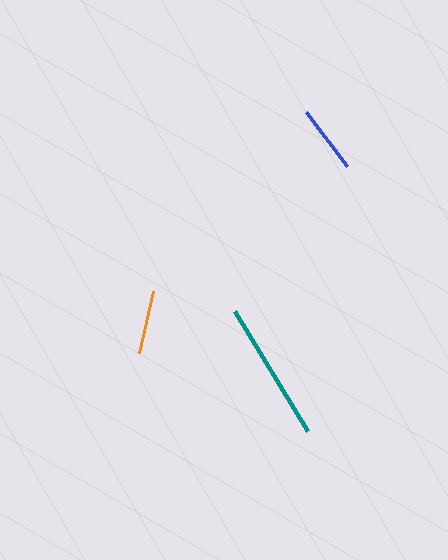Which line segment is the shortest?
The orange line is the shortest at approximately 64 pixels.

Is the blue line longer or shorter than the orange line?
The blue line is longer than the orange line.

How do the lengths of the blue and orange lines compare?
The blue and orange lines are approximately the same length.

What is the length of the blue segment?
The blue segment is approximately 68 pixels long.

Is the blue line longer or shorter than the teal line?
The teal line is longer than the blue line.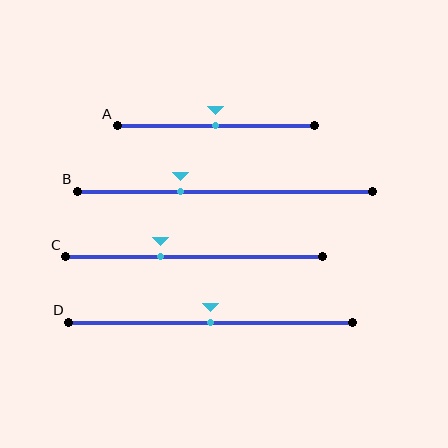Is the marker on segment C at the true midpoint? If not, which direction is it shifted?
No, the marker on segment C is shifted to the left by about 13% of the segment length.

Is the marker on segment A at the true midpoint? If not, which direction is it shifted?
Yes, the marker on segment A is at the true midpoint.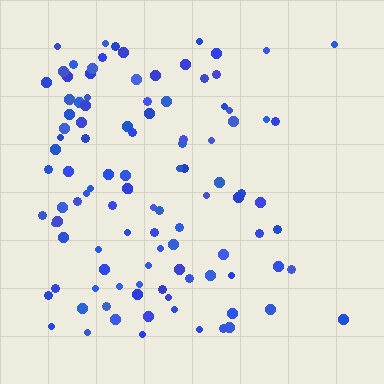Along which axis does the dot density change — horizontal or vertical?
Horizontal.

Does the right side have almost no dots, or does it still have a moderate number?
Still a moderate number, just noticeably fewer than the left.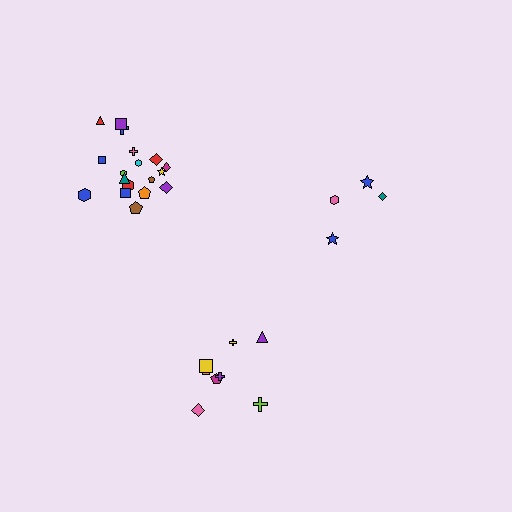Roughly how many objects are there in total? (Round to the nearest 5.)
Roughly 30 objects in total.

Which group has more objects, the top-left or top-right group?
The top-left group.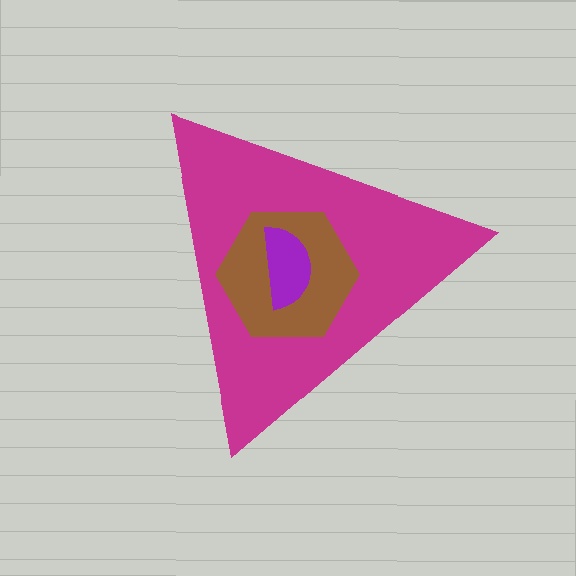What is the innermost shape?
The purple semicircle.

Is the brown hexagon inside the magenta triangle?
Yes.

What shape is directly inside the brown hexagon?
The purple semicircle.